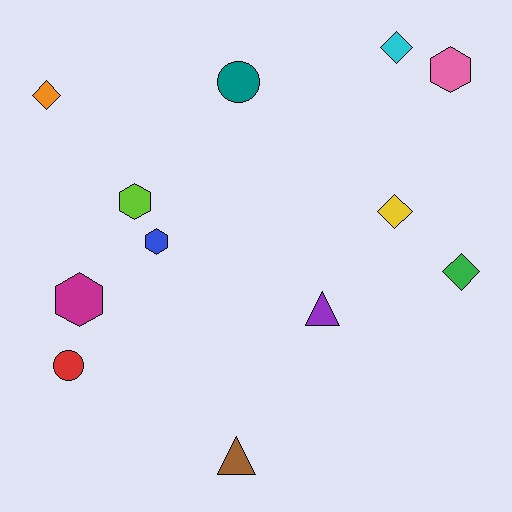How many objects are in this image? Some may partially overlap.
There are 12 objects.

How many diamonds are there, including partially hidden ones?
There are 4 diamonds.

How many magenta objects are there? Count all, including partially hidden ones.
There is 1 magenta object.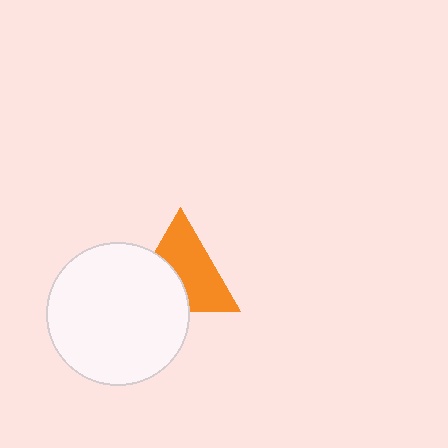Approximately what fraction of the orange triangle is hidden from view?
Roughly 39% of the orange triangle is hidden behind the white circle.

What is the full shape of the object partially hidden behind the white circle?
The partially hidden object is an orange triangle.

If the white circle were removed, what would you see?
You would see the complete orange triangle.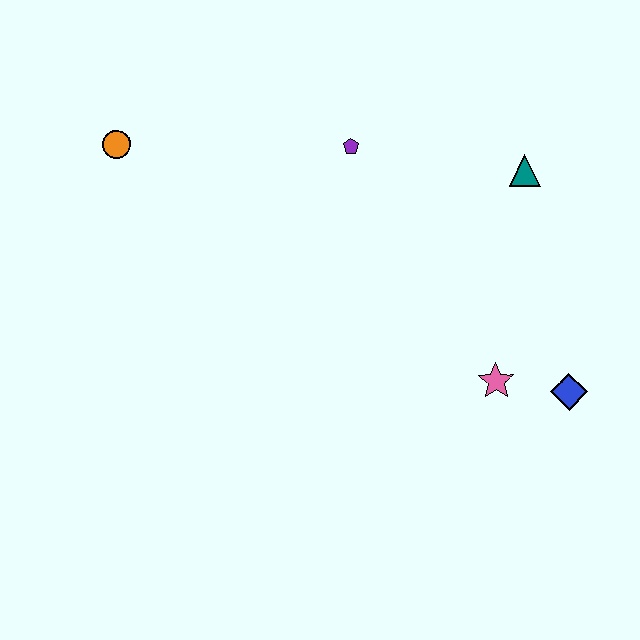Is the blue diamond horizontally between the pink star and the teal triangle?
No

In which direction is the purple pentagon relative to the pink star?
The purple pentagon is above the pink star.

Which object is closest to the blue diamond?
The pink star is closest to the blue diamond.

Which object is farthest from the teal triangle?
The orange circle is farthest from the teal triangle.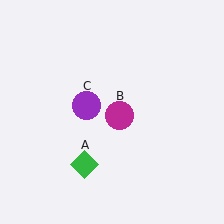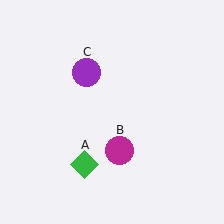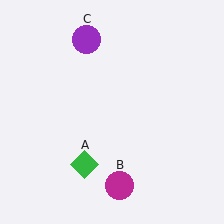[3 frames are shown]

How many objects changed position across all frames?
2 objects changed position: magenta circle (object B), purple circle (object C).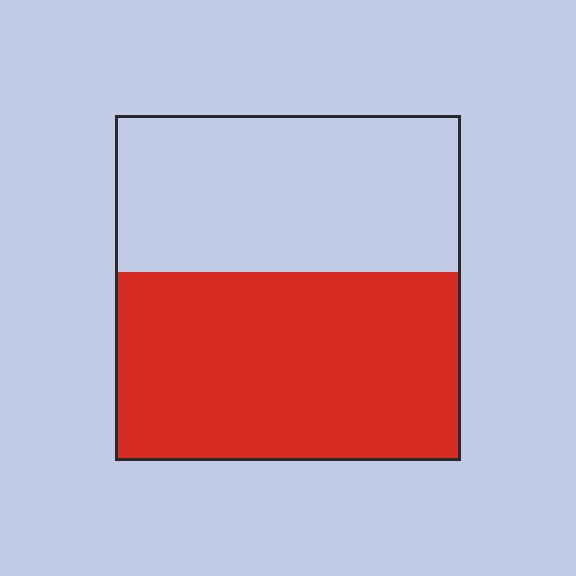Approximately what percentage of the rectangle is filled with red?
Approximately 55%.